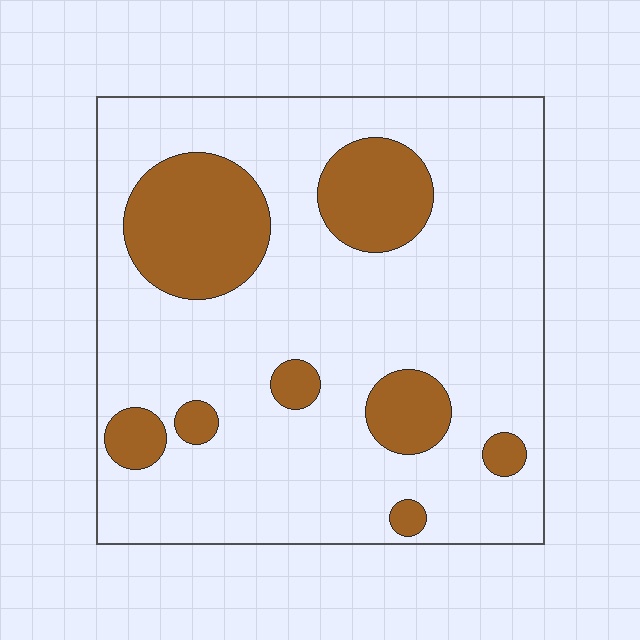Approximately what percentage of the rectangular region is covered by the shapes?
Approximately 20%.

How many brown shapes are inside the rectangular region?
8.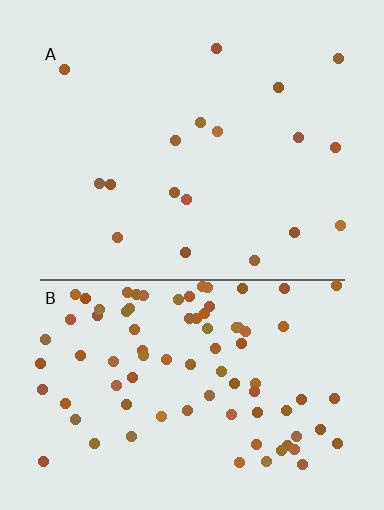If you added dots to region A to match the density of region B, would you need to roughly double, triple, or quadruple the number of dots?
Approximately quadruple.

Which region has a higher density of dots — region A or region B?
B (the bottom).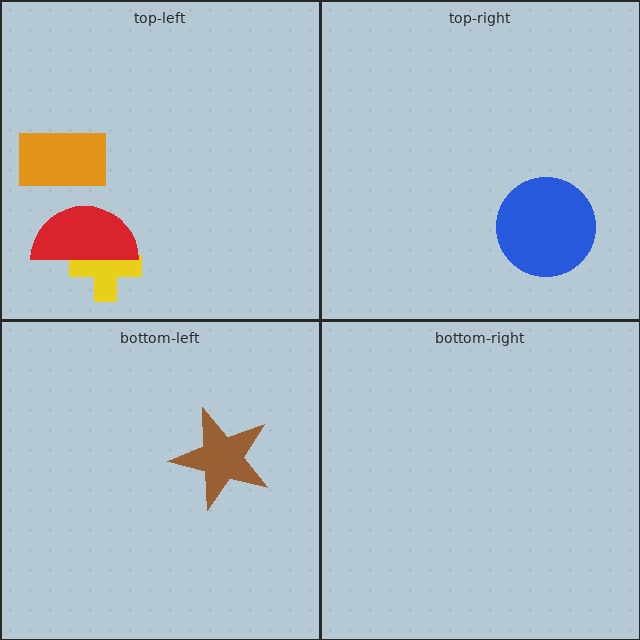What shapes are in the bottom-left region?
The brown star.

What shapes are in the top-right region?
The blue circle.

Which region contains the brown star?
The bottom-left region.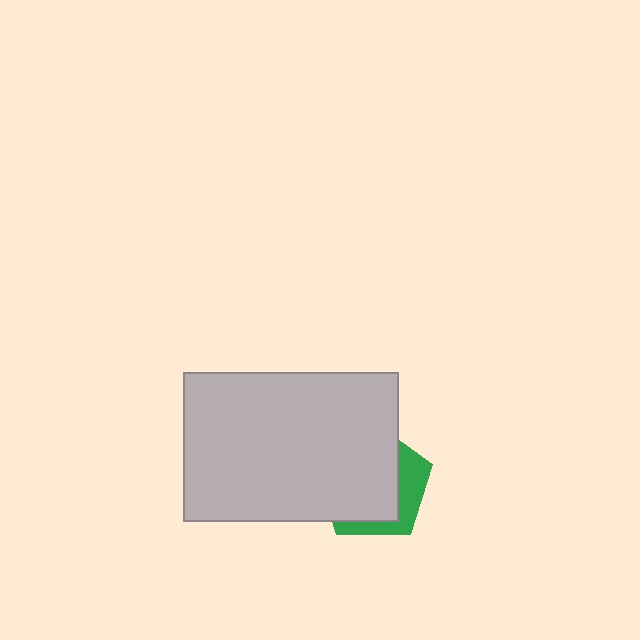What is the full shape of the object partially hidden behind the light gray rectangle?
The partially hidden object is a green pentagon.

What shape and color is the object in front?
The object in front is a light gray rectangle.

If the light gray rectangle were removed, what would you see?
You would see the complete green pentagon.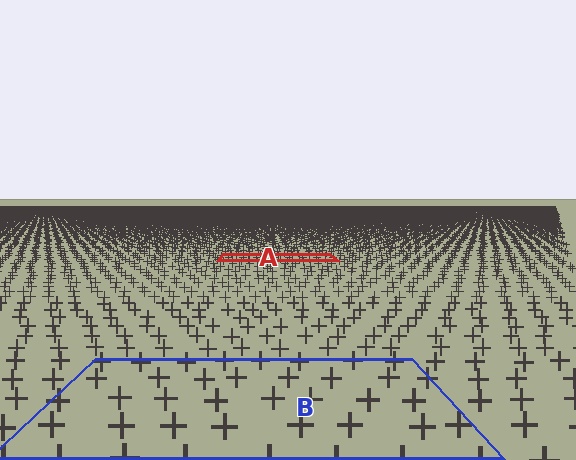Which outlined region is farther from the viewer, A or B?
Region A is farther from the viewer — the texture elements inside it appear smaller and more densely packed.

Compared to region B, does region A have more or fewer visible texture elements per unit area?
Region A has more texture elements per unit area — they are packed more densely because it is farther away.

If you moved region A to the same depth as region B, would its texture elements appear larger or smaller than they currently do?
They would appear larger. At a closer depth, the same texture elements are projected at a bigger on-screen size.